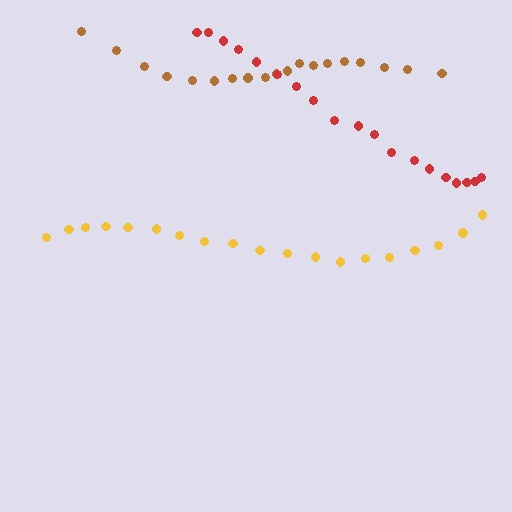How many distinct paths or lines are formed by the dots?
There are 3 distinct paths.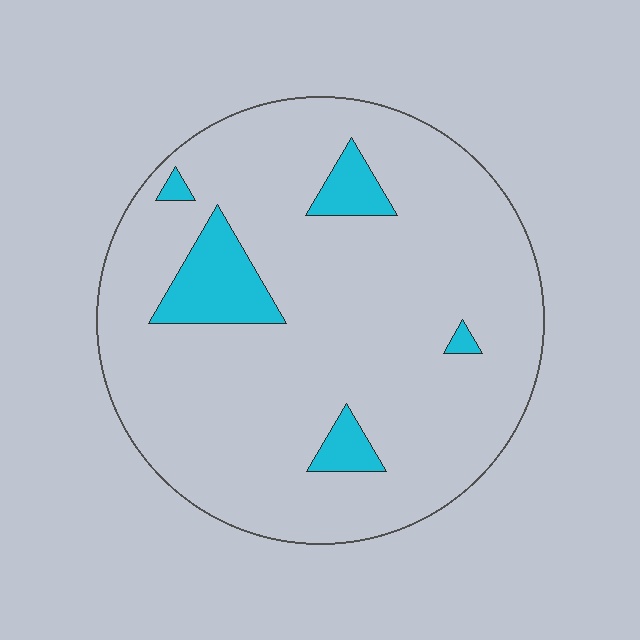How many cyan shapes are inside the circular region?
5.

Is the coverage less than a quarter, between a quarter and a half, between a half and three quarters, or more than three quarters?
Less than a quarter.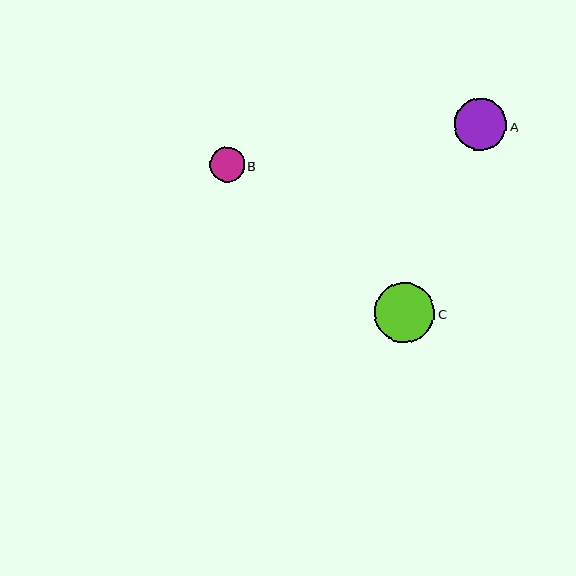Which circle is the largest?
Circle C is the largest with a size of approximately 60 pixels.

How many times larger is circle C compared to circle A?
Circle C is approximately 1.1 times the size of circle A.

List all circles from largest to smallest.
From largest to smallest: C, A, B.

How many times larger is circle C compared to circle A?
Circle C is approximately 1.1 times the size of circle A.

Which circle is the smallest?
Circle B is the smallest with a size of approximately 35 pixels.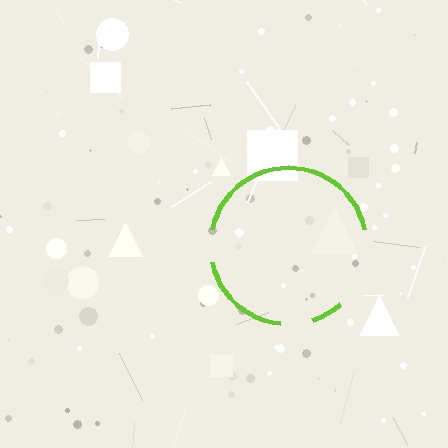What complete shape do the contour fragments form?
The contour fragments form a circle.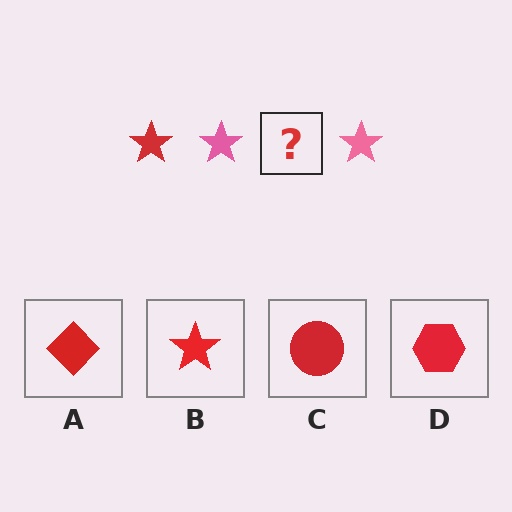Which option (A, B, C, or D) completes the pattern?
B.